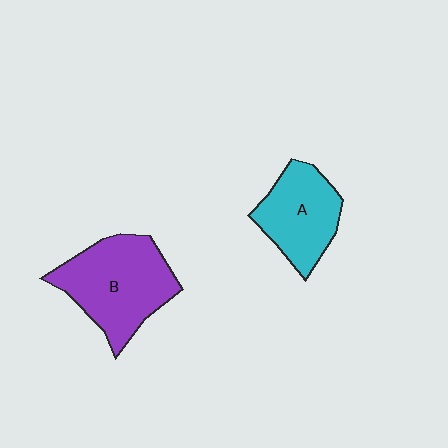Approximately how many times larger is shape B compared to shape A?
Approximately 1.4 times.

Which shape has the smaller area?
Shape A (cyan).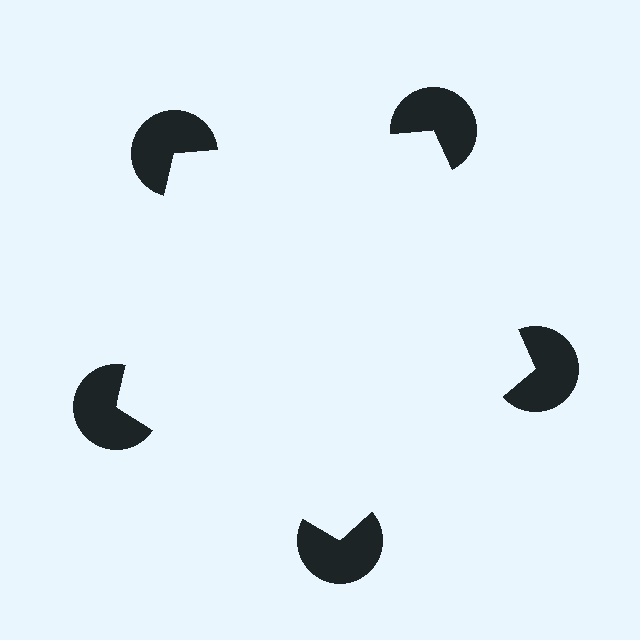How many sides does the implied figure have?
5 sides.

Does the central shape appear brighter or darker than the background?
It typically appears slightly brighter than the background, even though no actual brightness change is drawn.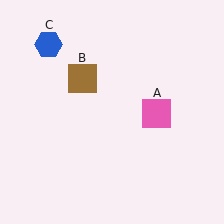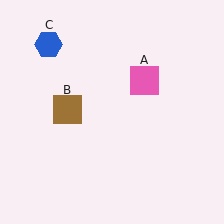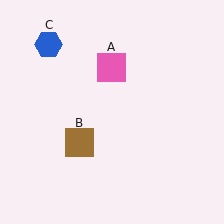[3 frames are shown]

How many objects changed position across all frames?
2 objects changed position: pink square (object A), brown square (object B).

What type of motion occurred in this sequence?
The pink square (object A), brown square (object B) rotated counterclockwise around the center of the scene.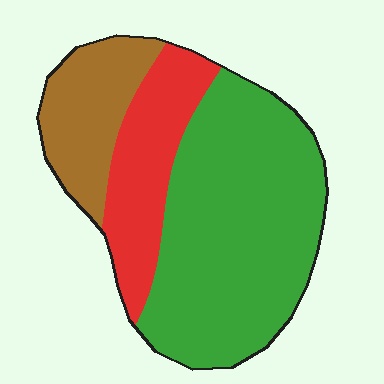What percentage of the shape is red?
Red takes up about one fifth (1/5) of the shape.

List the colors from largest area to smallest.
From largest to smallest: green, red, brown.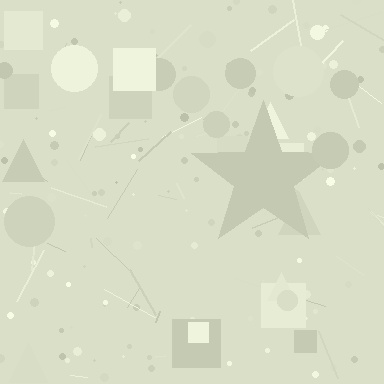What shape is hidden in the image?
A star is hidden in the image.